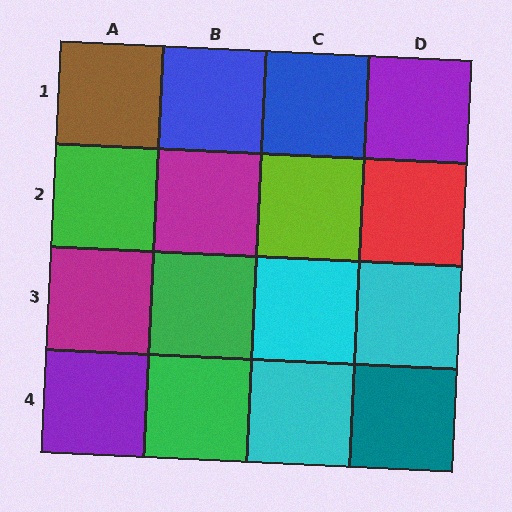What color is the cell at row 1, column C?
Blue.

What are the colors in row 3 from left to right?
Magenta, green, cyan, cyan.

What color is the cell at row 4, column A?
Purple.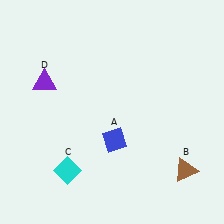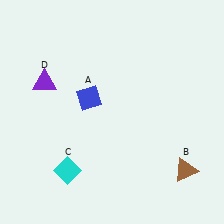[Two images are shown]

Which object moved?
The blue diamond (A) moved up.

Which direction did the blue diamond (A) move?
The blue diamond (A) moved up.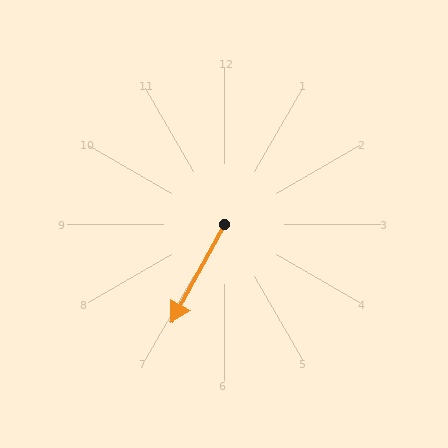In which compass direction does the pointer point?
Southwest.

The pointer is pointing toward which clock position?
Roughly 7 o'clock.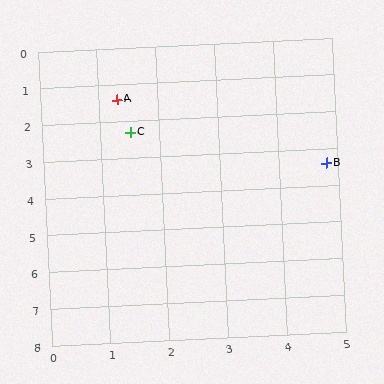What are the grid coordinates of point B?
Point B is at approximately (4.8, 3.4).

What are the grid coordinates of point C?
Point C is at approximately (1.5, 2.3).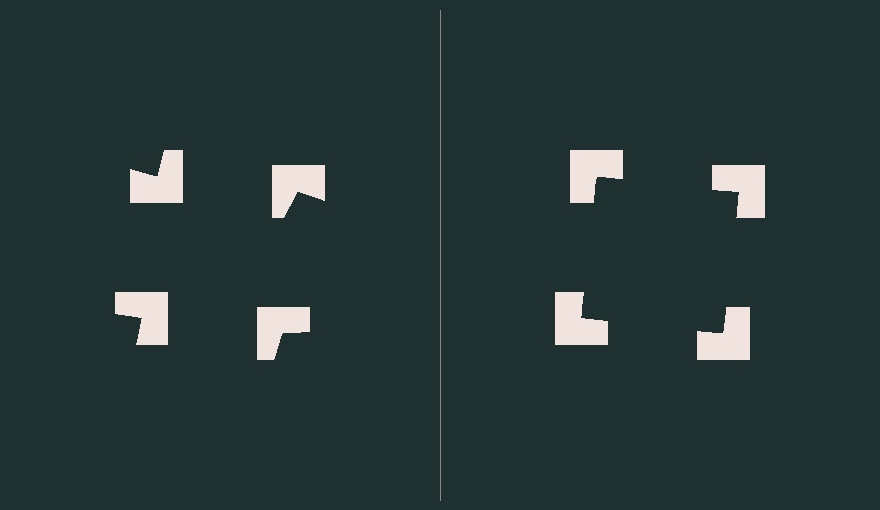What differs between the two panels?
The notched squares are positioned identically on both sides; only the wedge orientations differ. On the right they align to a square; on the left they are misaligned.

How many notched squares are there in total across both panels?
8 — 4 on each side.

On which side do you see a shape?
An illusory square appears on the right side. On the left side the wedge cuts are rotated, so no coherent shape forms.